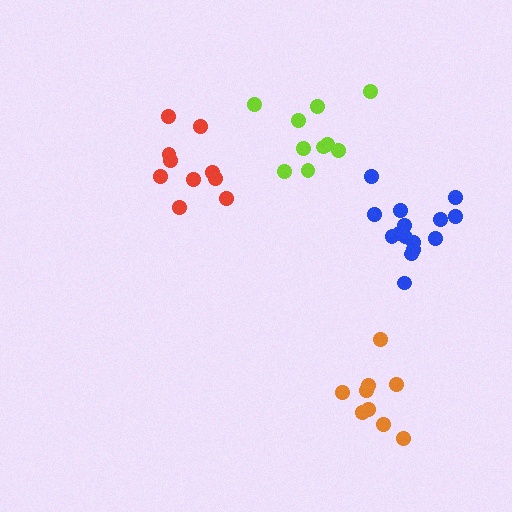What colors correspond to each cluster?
The clusters are colored: red, blue, orange, lime.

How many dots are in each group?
Group 1: 10 dots, Group 2: 15 dots, Group 3: 9 dots, Group 4: 10 dots (44 total).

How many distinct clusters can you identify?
There are 4 distinct clusters.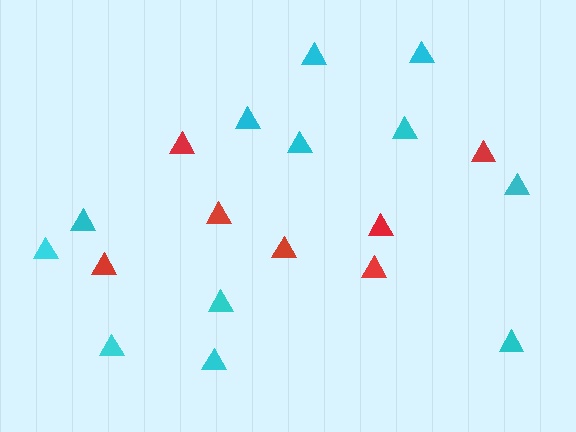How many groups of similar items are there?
There are 2 groups: one group of red triangles (7) and one group of cyan triangles (12).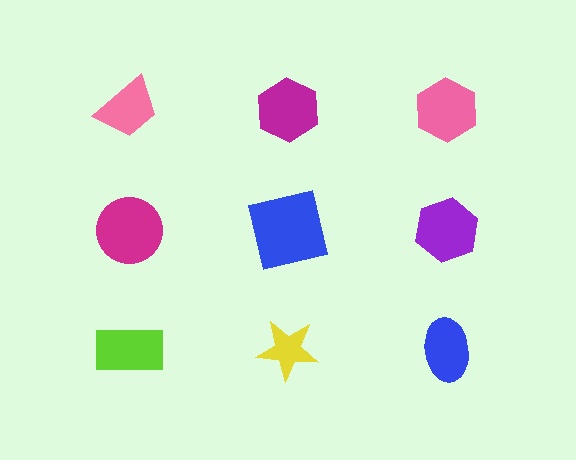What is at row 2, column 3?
A purple hexagon.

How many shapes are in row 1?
3 shapes.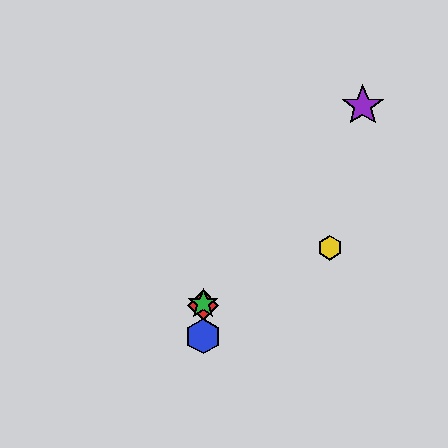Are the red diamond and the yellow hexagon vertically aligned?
No, the red diamond is at x≈203 and the yellow hexagon is at x≈330.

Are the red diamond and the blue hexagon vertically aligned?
Yes, both are at x≈203.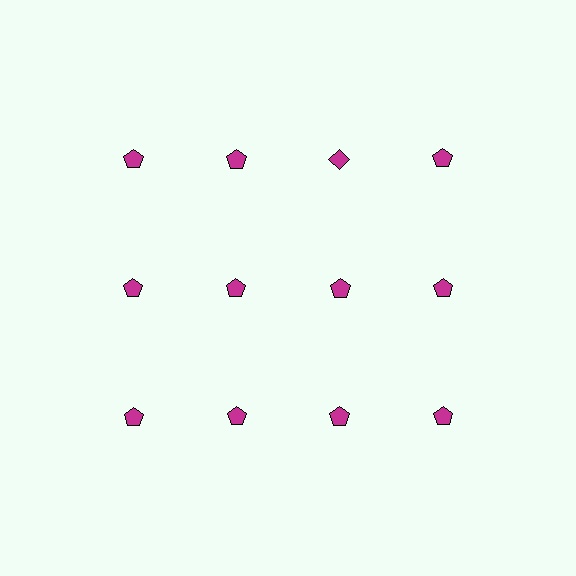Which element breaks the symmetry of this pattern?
The magenta diamond in the top row, center column breaks the symmetry. All other shapes are magenta pentagons.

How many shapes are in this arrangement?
There are 12 shapes arranged in a grid pattern.